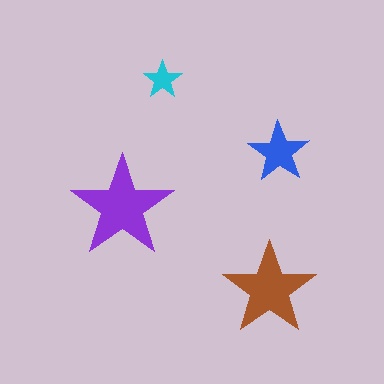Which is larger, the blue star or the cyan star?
The blue one.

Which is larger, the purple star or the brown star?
The purple one.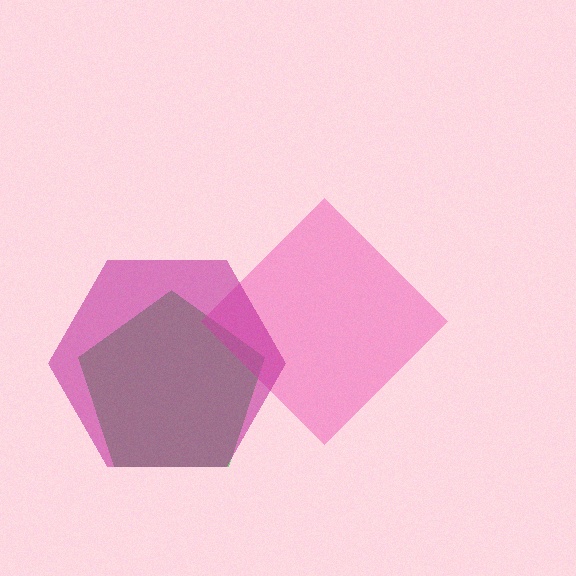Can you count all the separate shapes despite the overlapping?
Yes, there are 3 separate shapes.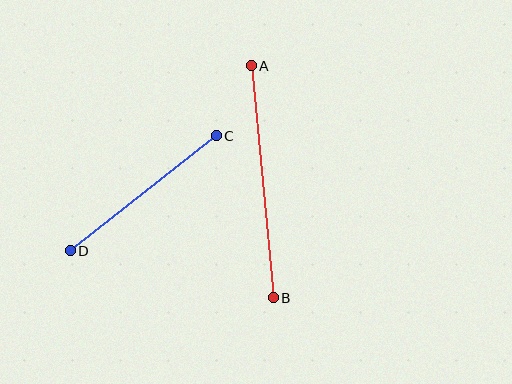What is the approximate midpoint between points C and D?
The midpoint is at approximately (143, 193) pixels.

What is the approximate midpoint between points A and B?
The midpoint is at approximately (262, 182) pixels.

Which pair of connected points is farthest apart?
Points A and B are farthest apart.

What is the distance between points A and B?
The distance is approximately 233 pixels.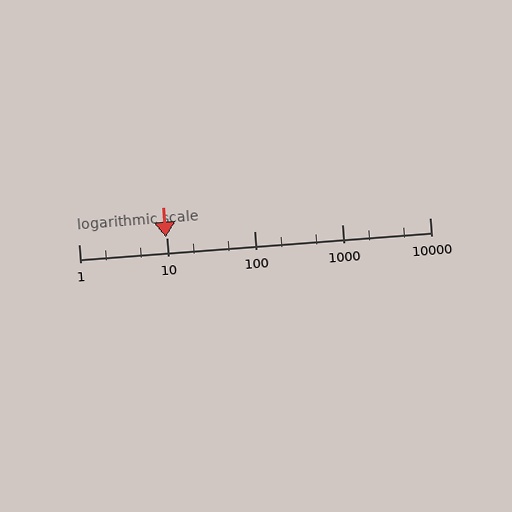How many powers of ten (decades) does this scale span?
The scale spans 4 decades, from 1 to 10000.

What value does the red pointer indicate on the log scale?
The pointer indicates approximately 9.9.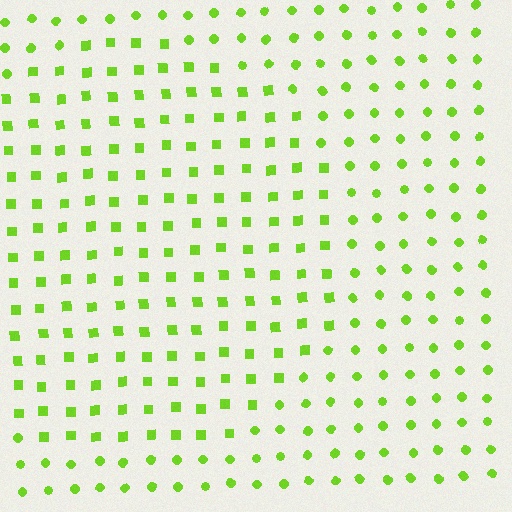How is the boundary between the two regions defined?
The boundary is defined by a change in element shape: squares inside vs. circles outside. All elements share the same color and spacing.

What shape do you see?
I see a circle.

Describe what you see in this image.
The image is filled with small lime elements arranged in a uniform grid. A circle-shaped region contains squares, while the surrounding area contains circles. The boundary is defined purely by the change in element shape.